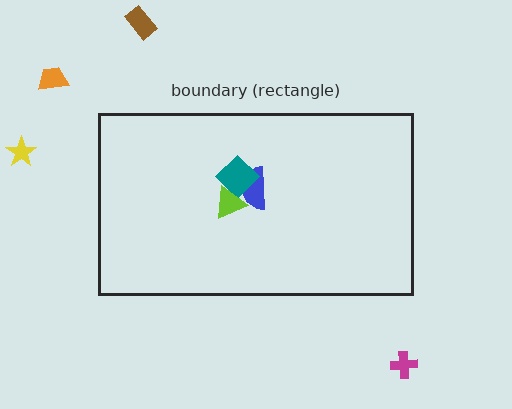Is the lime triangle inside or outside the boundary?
Inside.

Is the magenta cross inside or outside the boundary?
Outside.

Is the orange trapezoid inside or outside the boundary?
Outside.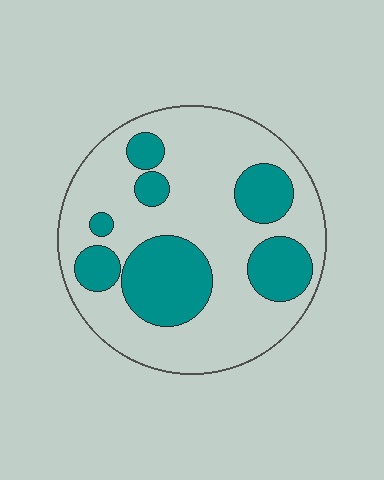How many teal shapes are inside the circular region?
7.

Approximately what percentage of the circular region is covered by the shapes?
Approximately 30%.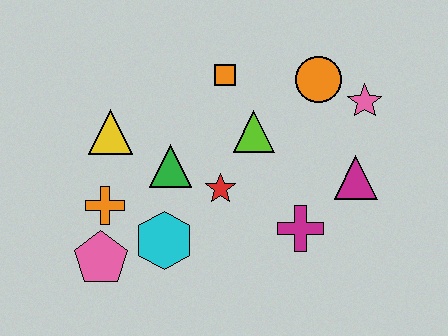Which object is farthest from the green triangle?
The pink star is farthest from the green triangle.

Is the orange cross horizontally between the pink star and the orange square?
No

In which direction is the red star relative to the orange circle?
The red star is below the orange circle.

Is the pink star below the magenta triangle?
No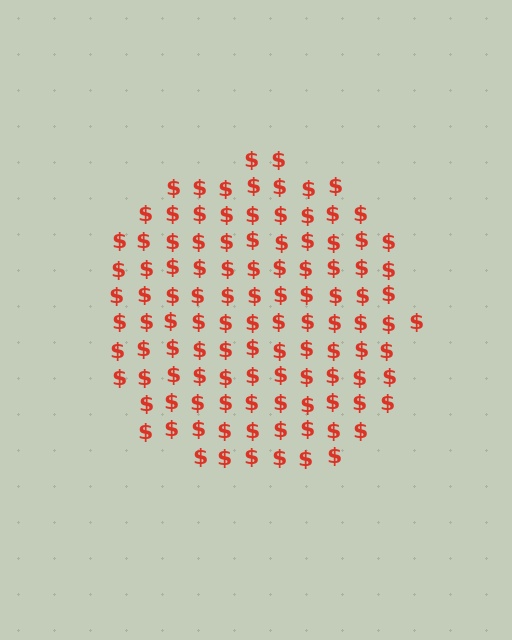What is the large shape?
The large shape is a circle.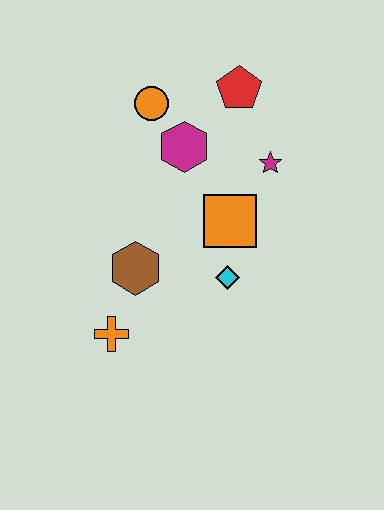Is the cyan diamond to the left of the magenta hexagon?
No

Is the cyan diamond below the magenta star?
Yes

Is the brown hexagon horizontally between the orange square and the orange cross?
Yes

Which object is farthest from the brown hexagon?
The red pentagon is farthest from the brown hexagon.